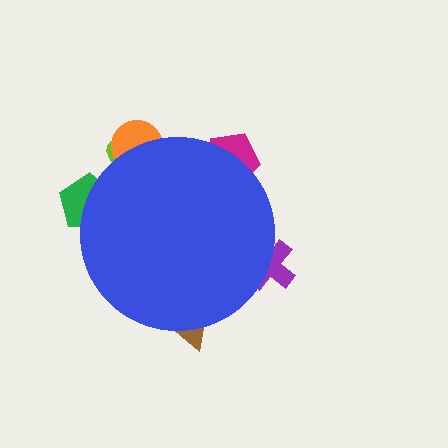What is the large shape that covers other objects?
A blue circle.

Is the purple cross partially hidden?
Yes, the purple cross is partially hidden behind the blue circle.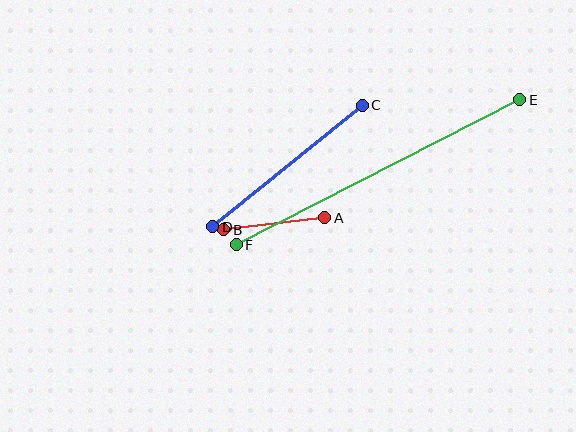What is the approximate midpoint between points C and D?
The midpoint is at approximately (288, 166) pixels.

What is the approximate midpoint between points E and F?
The midpoint is at approximately (378, 172) pixels.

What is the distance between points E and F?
The distance is approximately 318 pixels.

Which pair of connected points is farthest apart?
Points E and F are farthest apart.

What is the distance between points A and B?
The distance is approximately 101 pixels.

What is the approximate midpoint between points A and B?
The midpoint is at approximately (274, 224) pixels.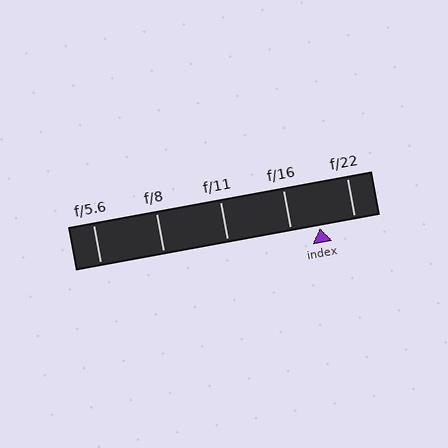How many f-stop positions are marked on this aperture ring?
There are 5 f-stop positions marked.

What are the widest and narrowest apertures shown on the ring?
The widest aperture shown is f/5.6 and the narrowest is f/22.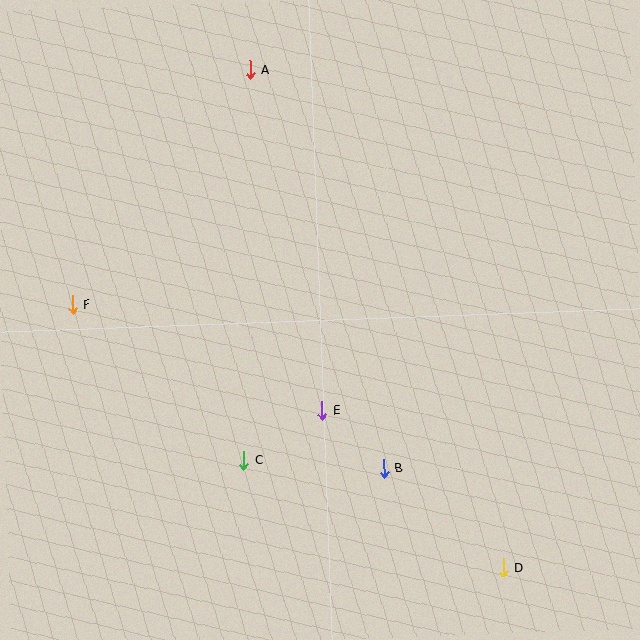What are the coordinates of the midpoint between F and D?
The midpoint between F and D is at (288, 437).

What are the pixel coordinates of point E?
Point E is at (322, 411).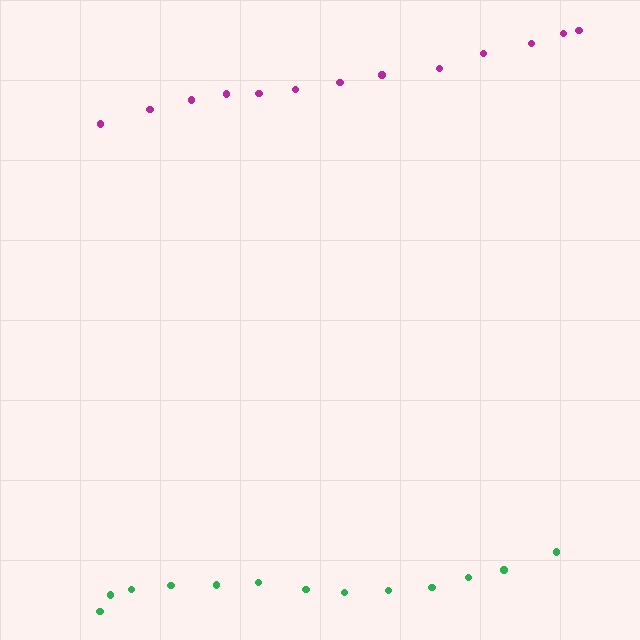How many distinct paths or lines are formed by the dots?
There are 2 distinct paths.